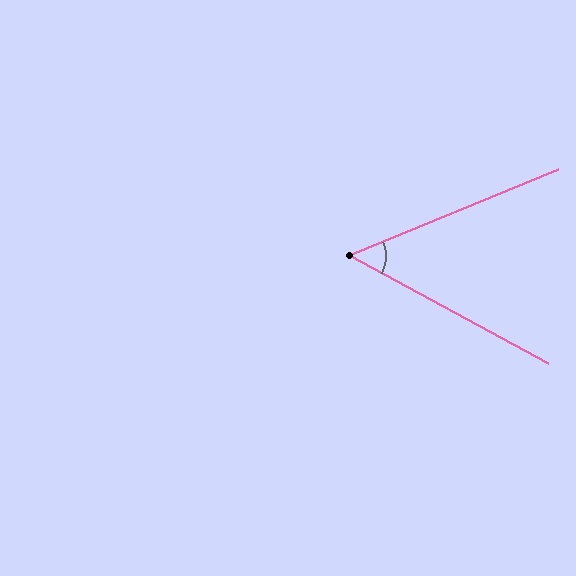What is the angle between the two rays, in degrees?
Approximately 51 degrees.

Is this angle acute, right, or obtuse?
It is acute.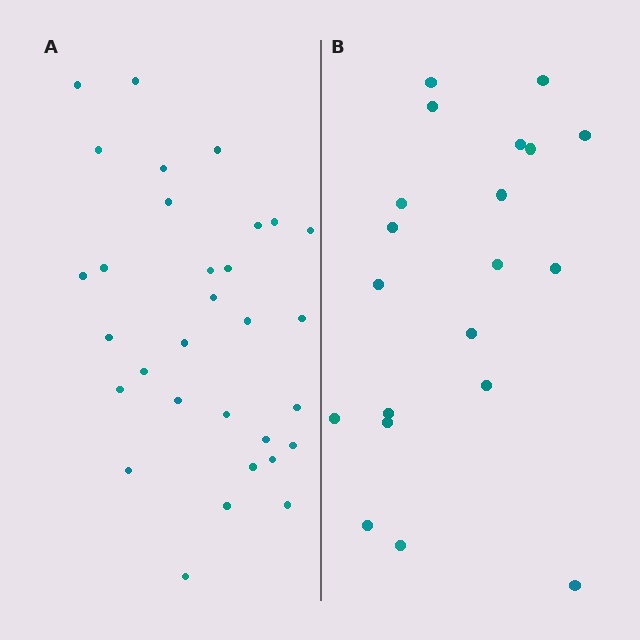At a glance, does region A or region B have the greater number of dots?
Region A (the left region) has more dots.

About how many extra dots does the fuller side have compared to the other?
Region A has roughly 12 or so more dots than region B.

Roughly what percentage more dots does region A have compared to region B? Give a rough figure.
About 55% more.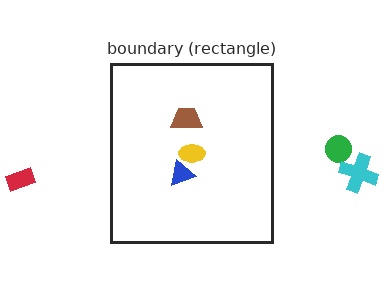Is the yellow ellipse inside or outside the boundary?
Inside.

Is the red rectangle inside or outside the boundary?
Outside.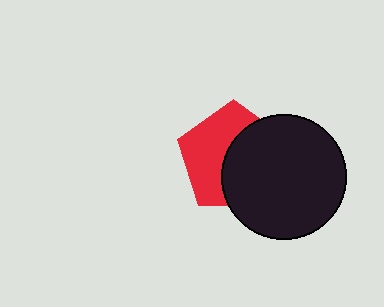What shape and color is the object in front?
The object in front is a black circle.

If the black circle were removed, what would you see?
You would see the complete red pentagon.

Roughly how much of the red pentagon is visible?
About half of it is visible (roughly 49%).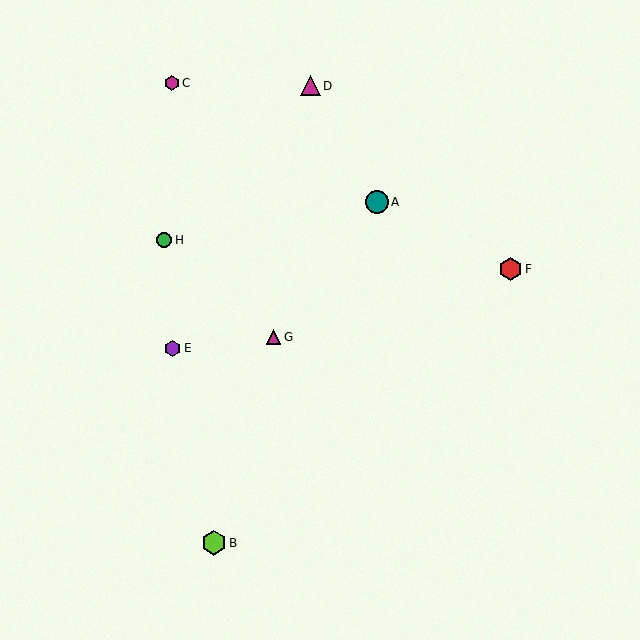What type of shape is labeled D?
Shape D is a magenta triangle.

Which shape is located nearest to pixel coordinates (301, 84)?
The magenta triangle (labeled D) at (310, 86) is nearest to that location.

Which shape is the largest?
The lime hexagon (labeled B) is the largest.